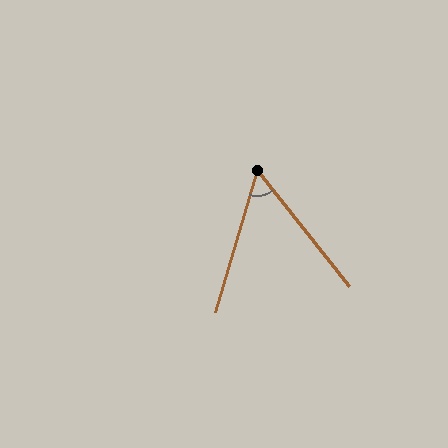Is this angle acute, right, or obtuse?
It is acute.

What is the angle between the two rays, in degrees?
Approximately 55 degrees.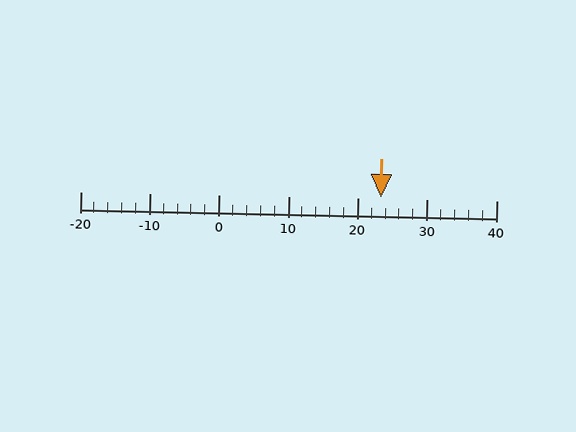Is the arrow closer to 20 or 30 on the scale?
The arrow is closer to 20.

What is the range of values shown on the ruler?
The ruler shows values from -20 to 40.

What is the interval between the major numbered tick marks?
The major tick marks are spaced 10 units apart.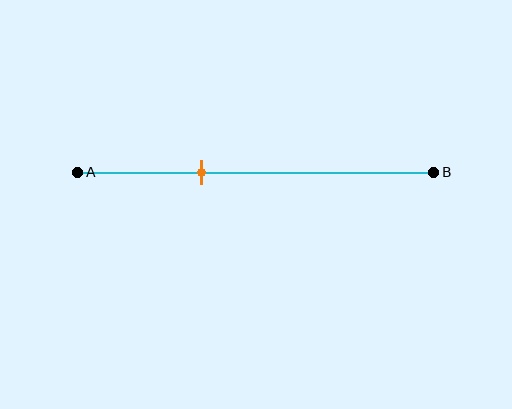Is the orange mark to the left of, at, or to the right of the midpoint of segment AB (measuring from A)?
The orange mark is to the left of the midpoint of segment AB.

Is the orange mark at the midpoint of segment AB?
No, the mark is at about 35% from A, not at the 50% midpoint.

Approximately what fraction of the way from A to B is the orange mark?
The orange mark is approximately 35% of the way from A to B.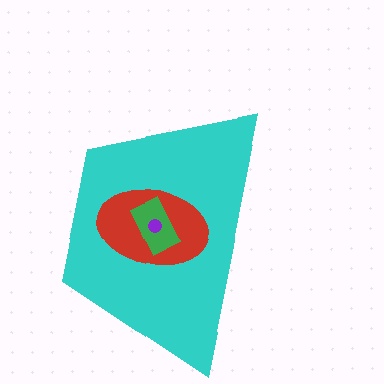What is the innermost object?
The purple circle.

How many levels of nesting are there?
4.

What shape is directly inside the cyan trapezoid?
The red ellipse.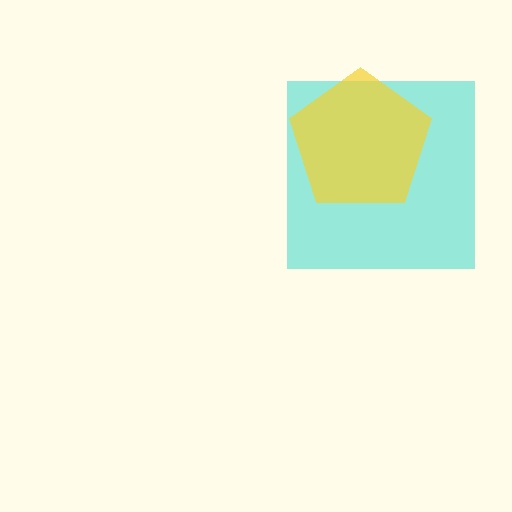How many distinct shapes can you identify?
There are 2 distinct shapes: a cyan square, a yellow pentagon.